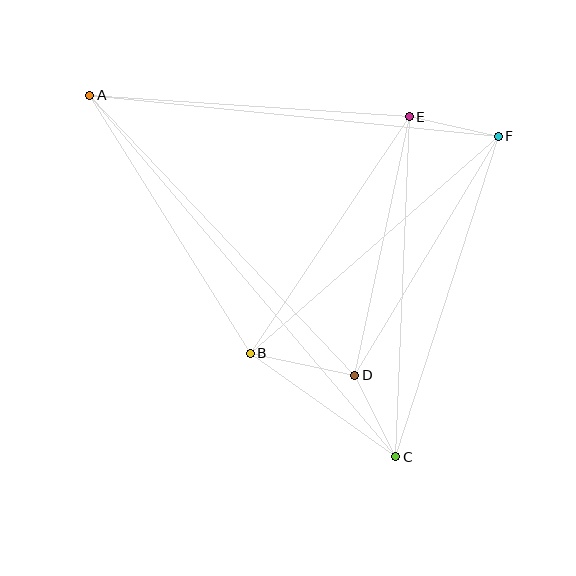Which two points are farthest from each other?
Points A and C are farthest from each other.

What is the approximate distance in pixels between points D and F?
The distance between D and F is approximately 279 pixels.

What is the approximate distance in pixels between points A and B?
The distance between A and B is approximately 304 pixels.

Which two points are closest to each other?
Points E and F are closest to each other.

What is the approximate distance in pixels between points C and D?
The distance between C and D is approximately 91 pixels.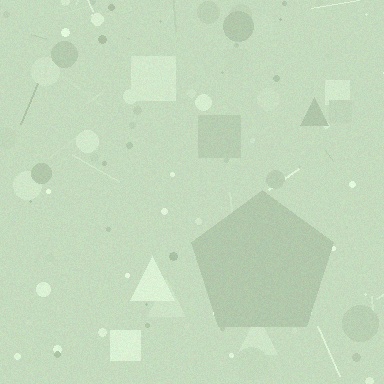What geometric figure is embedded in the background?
A pentagon is embedded in the background.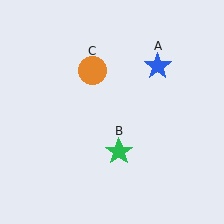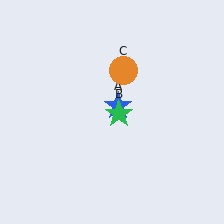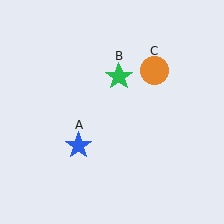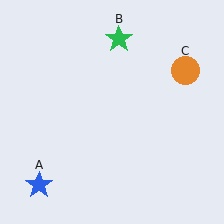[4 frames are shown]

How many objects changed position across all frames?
3 objects changed position: blue star (object A), green star (object B), orange circle (object C).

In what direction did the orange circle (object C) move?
The orange circle (object C) moved right.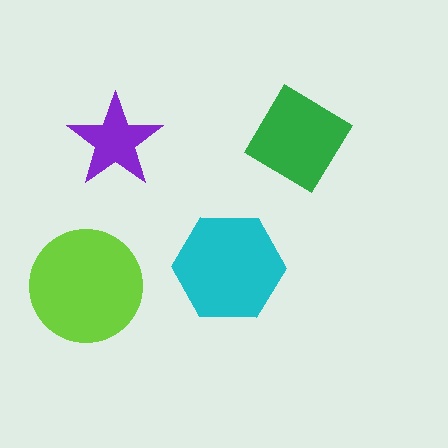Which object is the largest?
The lime circle.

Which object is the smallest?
The purple star.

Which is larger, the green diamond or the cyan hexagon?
The cyan hexagon.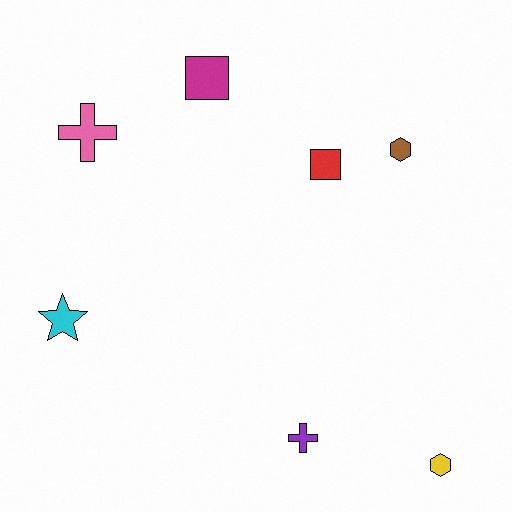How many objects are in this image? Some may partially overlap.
There are 7 objects.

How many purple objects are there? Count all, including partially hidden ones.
There is 1 purple object.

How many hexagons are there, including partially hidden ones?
There are 2 hexagons.